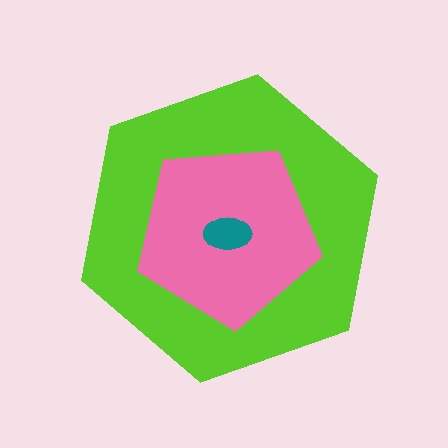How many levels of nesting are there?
3.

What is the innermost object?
The teal ellipse.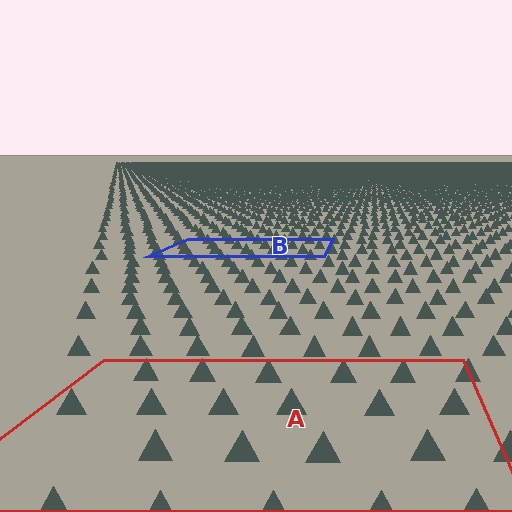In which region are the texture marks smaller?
The texture marks are smaller in region B, because it is farther away.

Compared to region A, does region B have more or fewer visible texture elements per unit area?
Region B has more texture elements per unit area — they are packed more densely because it is farther away.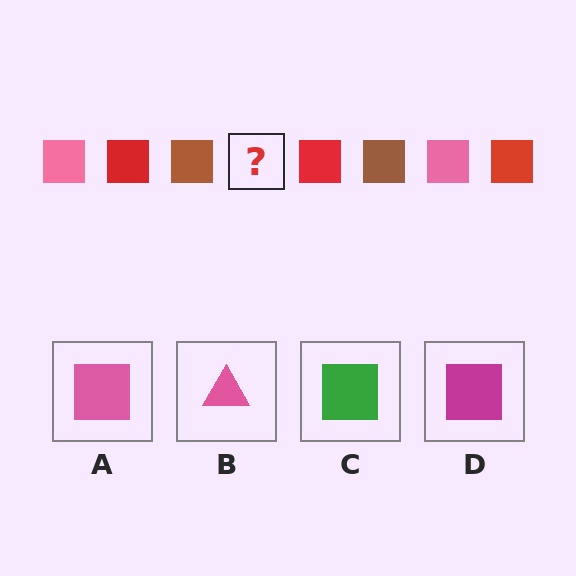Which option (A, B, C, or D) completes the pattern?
A.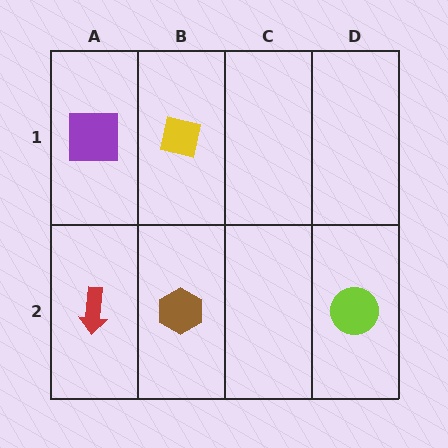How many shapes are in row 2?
3 shapes.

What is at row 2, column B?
A brown hexagon.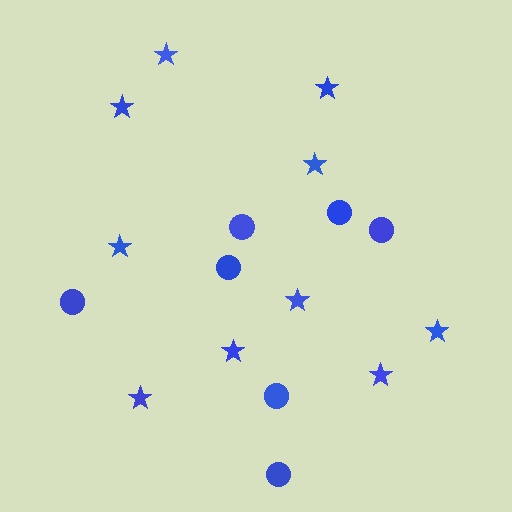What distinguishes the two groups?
There are 2 groups: one group of circles (7) and one group of stars (10).